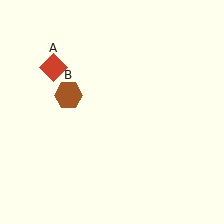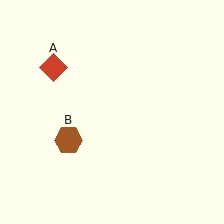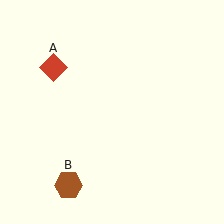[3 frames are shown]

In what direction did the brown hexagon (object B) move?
The brown hexagon (object B) moved down.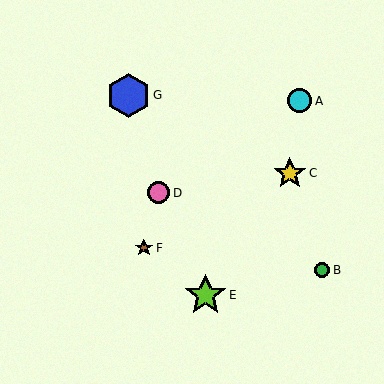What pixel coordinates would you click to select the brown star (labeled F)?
Click at (144, 248) to select the brown star F.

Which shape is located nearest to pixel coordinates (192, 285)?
The lime star (labeled E) at (205, 295) is nearest to that location.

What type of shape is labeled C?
Shape C is a yellow star.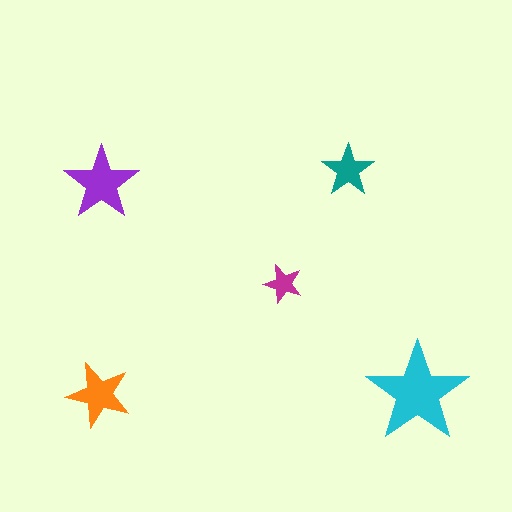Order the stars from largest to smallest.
the cyan one, the purple one, the orange one, the teal one, the magenta one.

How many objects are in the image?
There are 5 objects in the image.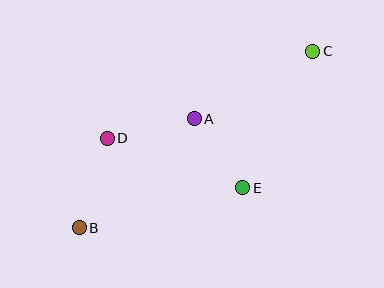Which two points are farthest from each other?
Points B and C are farthest from each other.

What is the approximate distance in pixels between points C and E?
The distance between C and E is approximately 153 pixels.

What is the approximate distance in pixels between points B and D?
The distance between B and D is approximately 94 pixels.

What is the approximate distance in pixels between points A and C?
The distance between A and C is approximately 136 pixels.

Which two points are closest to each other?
Points A and E are closest to each other.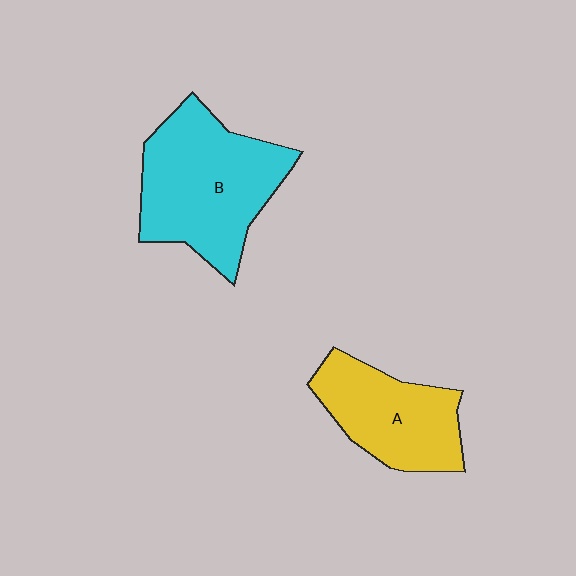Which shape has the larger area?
Shape B (cyan).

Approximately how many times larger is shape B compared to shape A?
Approximately 1.4 times.